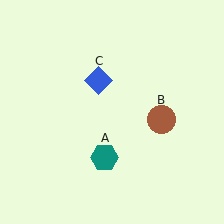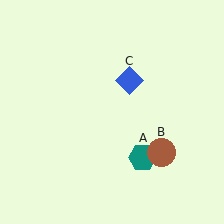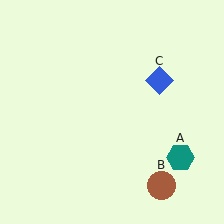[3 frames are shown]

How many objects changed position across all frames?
3 objects changed position: teal hexagon (object A), brown circle (object B), blue diamond (object C).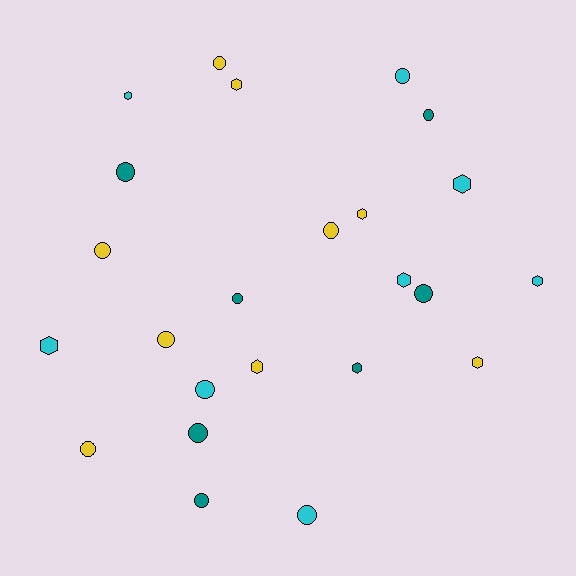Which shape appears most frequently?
Circle, with 14 objects.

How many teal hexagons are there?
There is 1 teal hexagon.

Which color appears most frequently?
Yellow, with 9 objects.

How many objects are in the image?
There are 24 objects.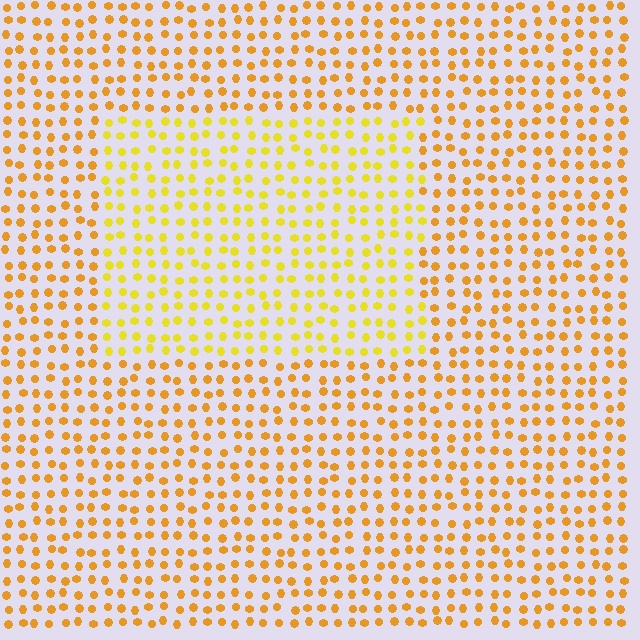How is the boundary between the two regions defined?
The boundary is defined purely by a slight shift in hue (about 22 degrees). Spacing, size, and orientation are identical on both sides.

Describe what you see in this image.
The image is filled with small orange elements in a uniform arrangement. A rectangle-shaped region is visible where the elements are tinted to a slightly different hue, forming a subtle color boundary.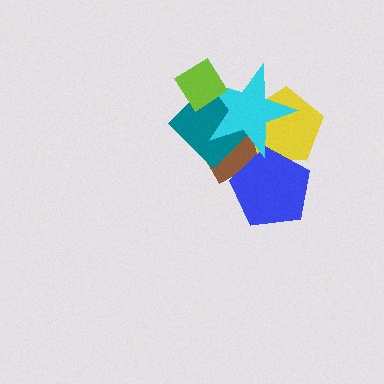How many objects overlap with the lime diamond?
2 objects overlap with the lime diamond.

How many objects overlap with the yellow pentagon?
4 objects overlap with the yellow pentagon.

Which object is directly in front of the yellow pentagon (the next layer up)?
The blue pentagon is directly in front of the yellow pentagon.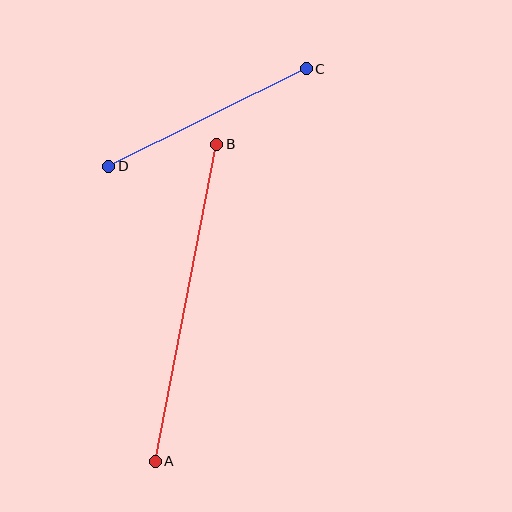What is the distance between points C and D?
The distance is approximately 220 pixels.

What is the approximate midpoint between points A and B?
The midpoint is at approximately (186, 303) pixels.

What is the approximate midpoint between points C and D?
The midpoint is at approximately (207, 118) pixels.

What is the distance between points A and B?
The distance is approximately 323 pixels.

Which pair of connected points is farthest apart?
Points A and B are farthest apart.